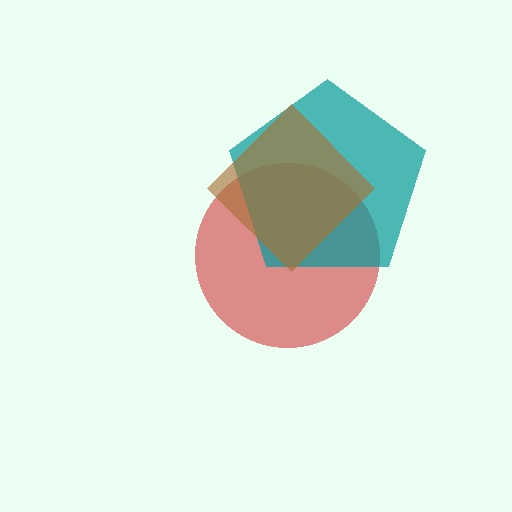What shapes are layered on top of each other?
The layered shapes are: a red circle, a teal pentagon, a brown diamond.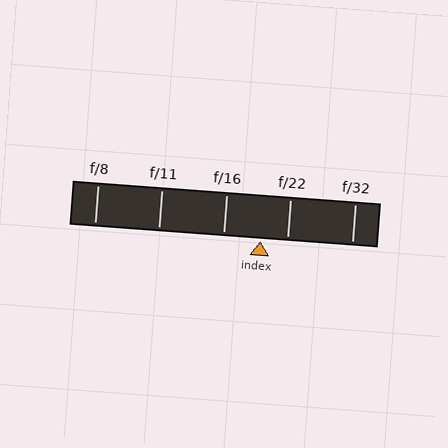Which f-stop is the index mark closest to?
The index mark is closest to f/22.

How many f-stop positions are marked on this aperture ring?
There are 5 f-stop positions marked.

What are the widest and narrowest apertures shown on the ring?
The widest aperture shown is f/8 and the narrowest is f/32.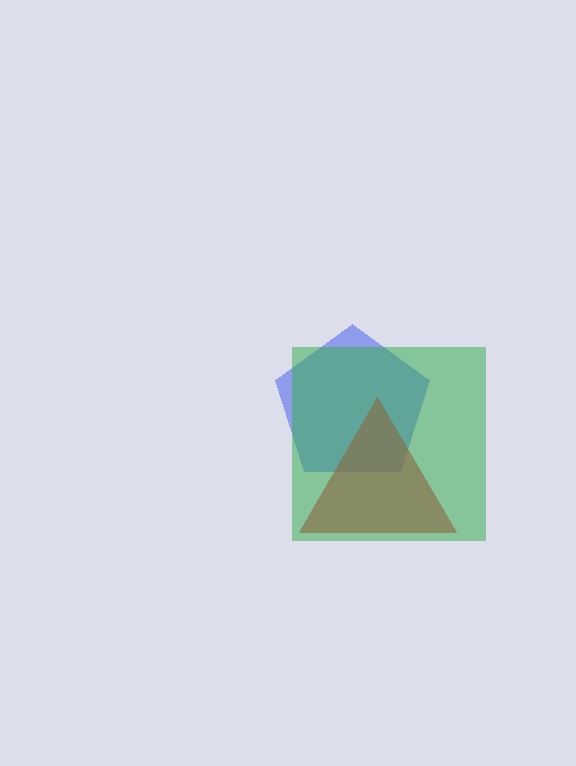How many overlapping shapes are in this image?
There are 3 overlapping shapes in the image.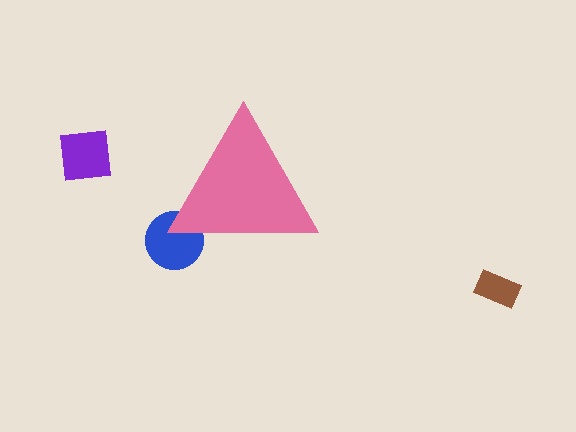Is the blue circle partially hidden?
Yes, the blue circle is partially hidden behind the pink triangle.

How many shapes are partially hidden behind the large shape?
1 shape is partially hidden.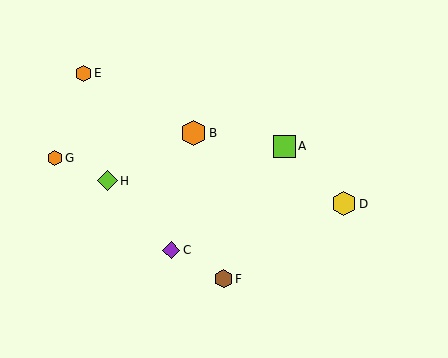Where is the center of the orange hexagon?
The center of the orange hexagon is at (84, 73).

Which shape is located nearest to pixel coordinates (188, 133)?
The orange hexagon (labeled B) at (194, 133) is nearest to that location.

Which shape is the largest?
The orange hexagon (labeled B) is the largest.